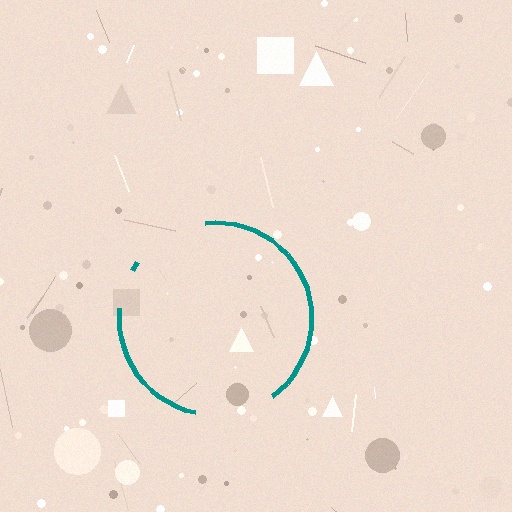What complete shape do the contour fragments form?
The contour fragments form a circle.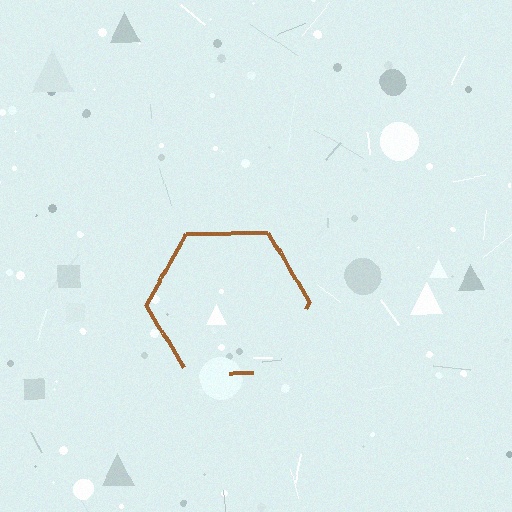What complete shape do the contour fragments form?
The contour fragments form a hexagon.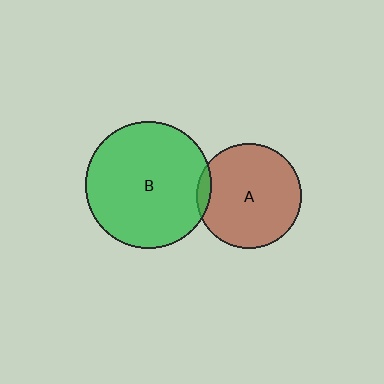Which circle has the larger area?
Circle B (green).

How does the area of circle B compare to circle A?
Approximately 1.4 times.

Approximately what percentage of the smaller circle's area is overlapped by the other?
Approximately 5%.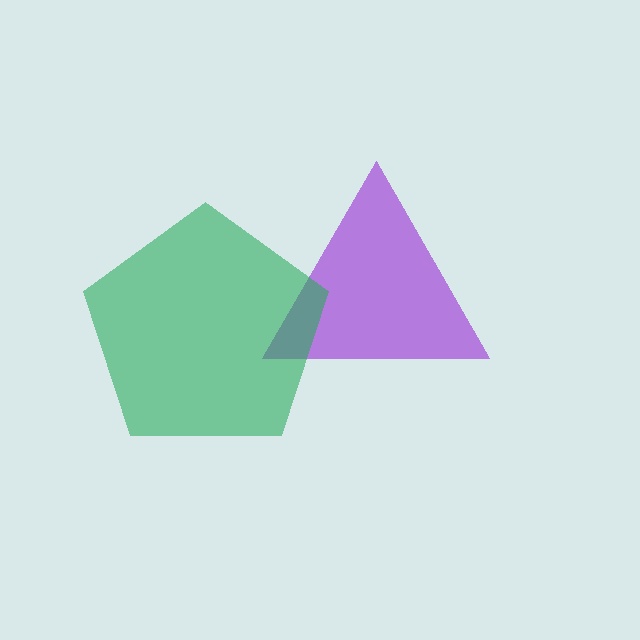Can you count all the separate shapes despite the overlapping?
Yes, there are 2 separate shapes.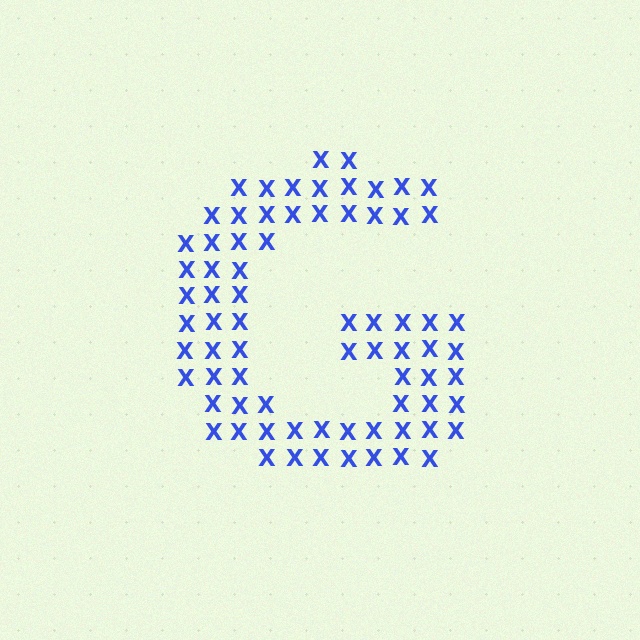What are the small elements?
The small elements are letter X's.